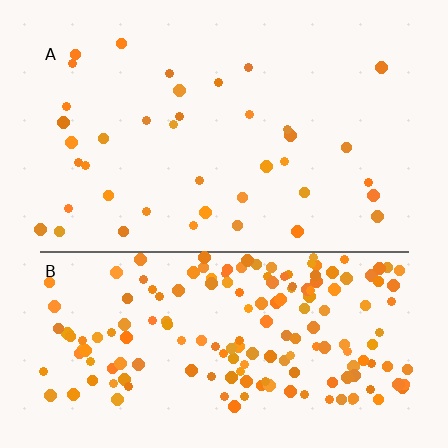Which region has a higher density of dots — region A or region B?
B (the bottom).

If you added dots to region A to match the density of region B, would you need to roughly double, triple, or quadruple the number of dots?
Approximately quadruple.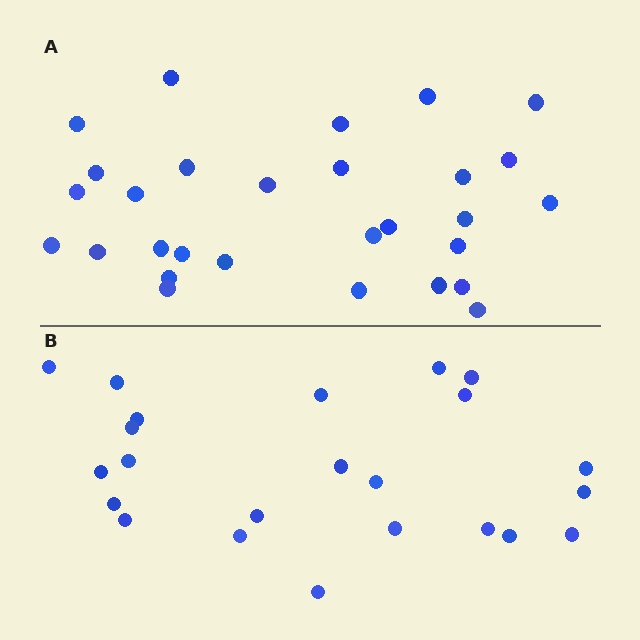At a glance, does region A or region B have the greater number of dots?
Region A (the top region) has more dots.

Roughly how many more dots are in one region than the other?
Region A has about 6 more dots than region B.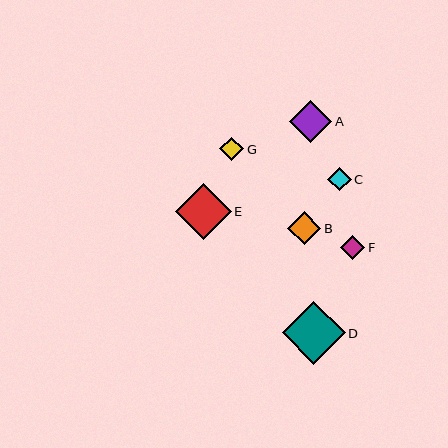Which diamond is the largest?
Diamond D is the largest with a size of approximately 63 pixels.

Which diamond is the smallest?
Diamond C is the smallest with a size of approximately 23 pixels.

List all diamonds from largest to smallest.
From largest to smallest: D, E, A, B, F, G, C.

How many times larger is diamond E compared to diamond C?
Diamond E is approximately 2.4 times the size of diamond C.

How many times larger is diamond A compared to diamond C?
Diamond A is approximately 1.8 times the size of diamond C.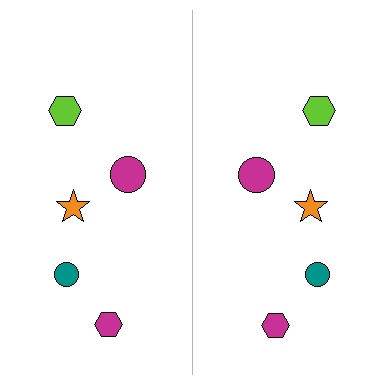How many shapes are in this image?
There are 10 shapes in this image.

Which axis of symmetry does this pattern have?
The pattern has a vertical axis of symmetry running through the center of the image.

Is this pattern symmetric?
Yes, this pattern has bilateral (reflection) symmetry.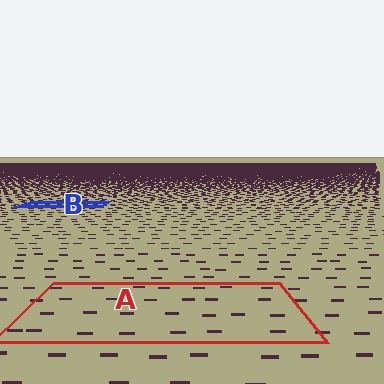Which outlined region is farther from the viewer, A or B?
Region B is farther from the viewer — the texture elements inside it appear smaller and more densely packed.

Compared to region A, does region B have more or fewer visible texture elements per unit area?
Region B has more texture elements per unit area — they are packed more densely because it is farther away.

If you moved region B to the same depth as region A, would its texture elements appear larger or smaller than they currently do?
They would appear larger. At a closer depth, the same texture elements are projected at a bigger on-screen size.